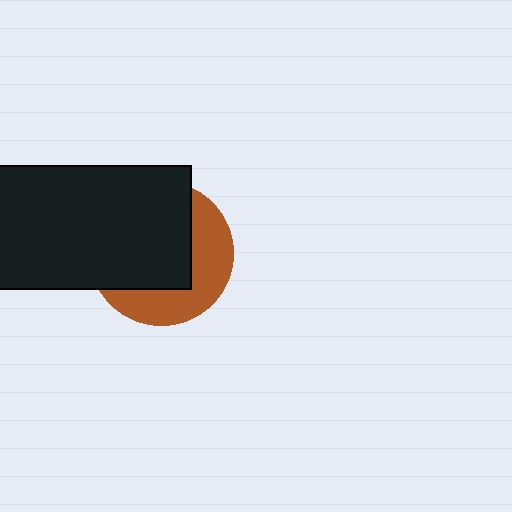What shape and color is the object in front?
The object in front is a black rectangle.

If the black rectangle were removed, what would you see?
You would see the complete brown circle.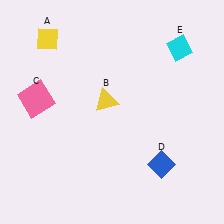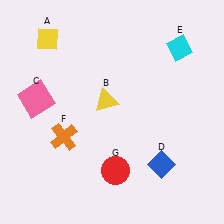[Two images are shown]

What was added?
An orange cross (F), a red circle (G) were added in Image 2.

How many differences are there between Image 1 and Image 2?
There are 2 differences between the two images.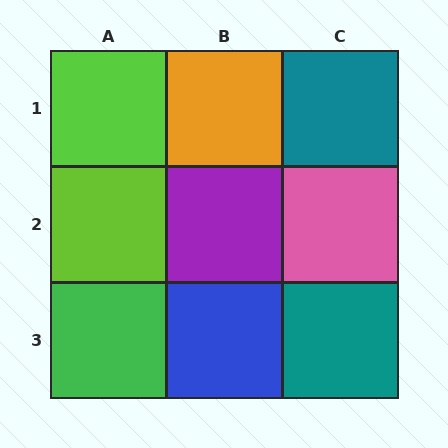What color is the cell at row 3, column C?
Teal.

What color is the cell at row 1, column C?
Teal.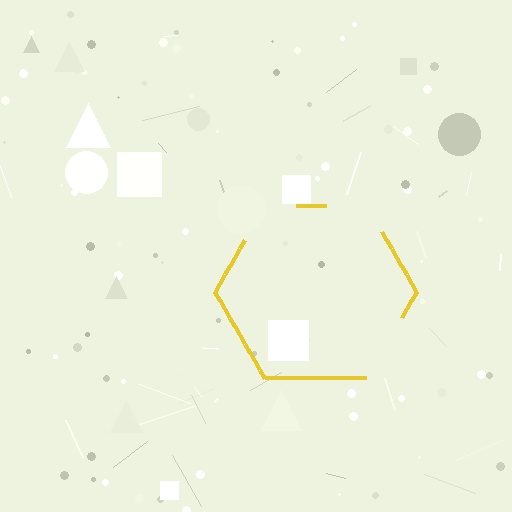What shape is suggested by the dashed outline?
The dashed outline suggests a hexagon.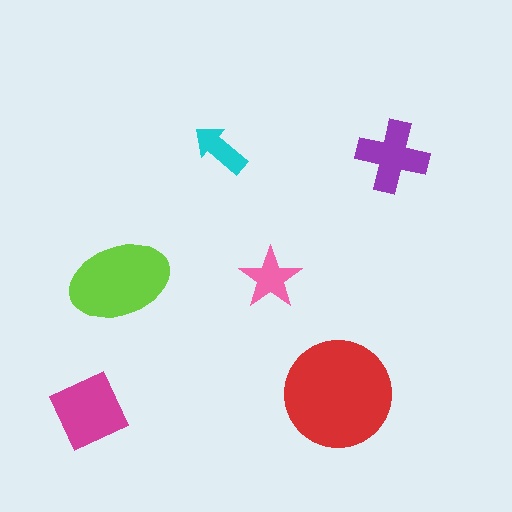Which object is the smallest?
The cyan arrow.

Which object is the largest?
The red circle.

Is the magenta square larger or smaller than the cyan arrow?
Larger.